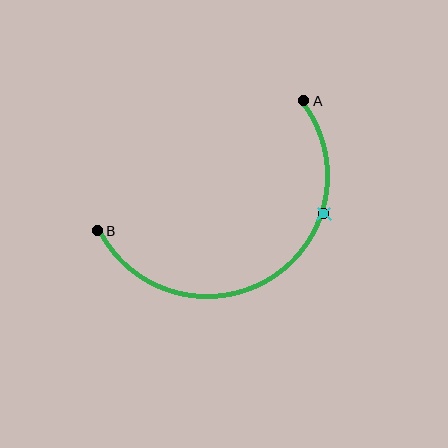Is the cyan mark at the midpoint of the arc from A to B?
No. The cyan mark lies on the arc but is closer to endpoint A. The arc midpoint would be at the point on the curve equidistant along the arc from both A and B.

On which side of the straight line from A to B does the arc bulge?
The arc bulges below the straight line connecting A and B.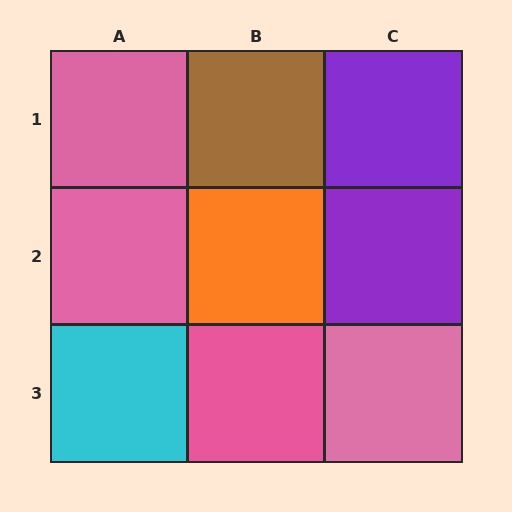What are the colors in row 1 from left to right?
Pink, brown, purple.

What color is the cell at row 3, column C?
Pink.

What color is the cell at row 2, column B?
Orange.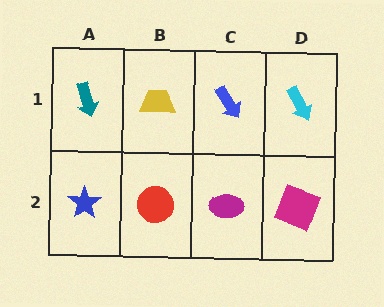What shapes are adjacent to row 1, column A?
A blue star (row 2, column A), a yellow trapezoid (row 1, column B).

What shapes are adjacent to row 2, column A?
A teal arrow (row 1, column A), a red circle (row 2, column B).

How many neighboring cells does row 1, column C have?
3.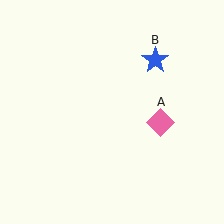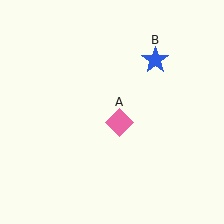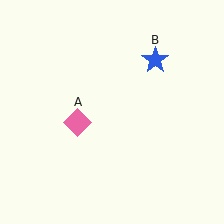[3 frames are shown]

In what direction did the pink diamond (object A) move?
The pink diamond (object A) moved left.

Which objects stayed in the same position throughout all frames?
Blue star (object B) remained stationary.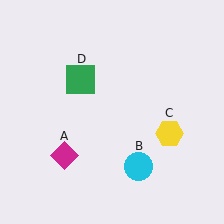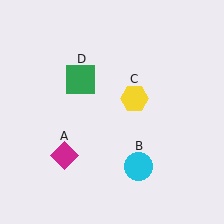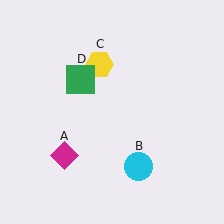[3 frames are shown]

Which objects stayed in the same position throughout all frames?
Magenta diamond (object A) and cyan circle (object B) and green square (object D) remained stationary.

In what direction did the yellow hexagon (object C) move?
The yellow hexagon (object C) moved up and to the left.